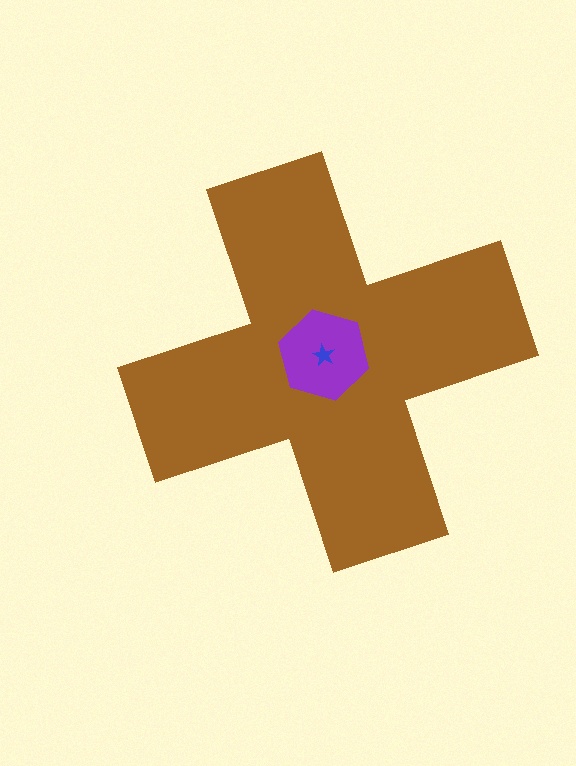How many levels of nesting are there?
3.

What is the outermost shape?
The brown cross.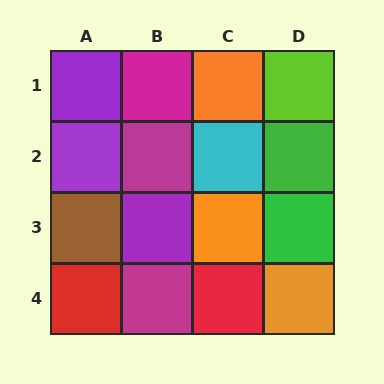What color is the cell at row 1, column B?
Magenta.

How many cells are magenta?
3 cells are magenta.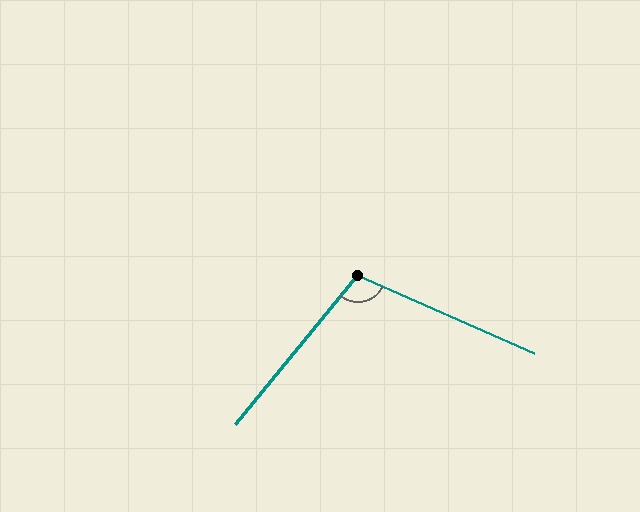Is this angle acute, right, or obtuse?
It is obtuse.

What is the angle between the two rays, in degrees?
Approximately 105 degrees.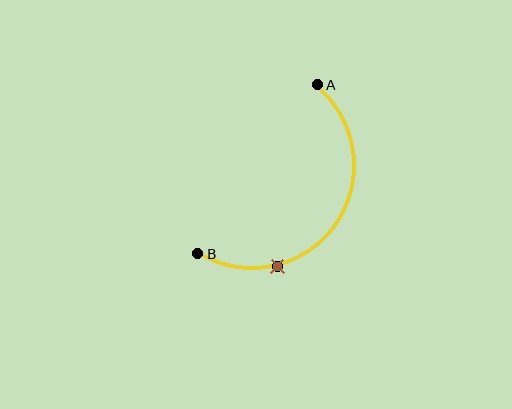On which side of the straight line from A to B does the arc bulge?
The arc bulges below and to the right of the straight line connecting A and B.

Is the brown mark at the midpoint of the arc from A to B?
No. The brown mark lies on the arc but is closer to endpoint B. The arc midpoint would be at the point on the curve equidistant along the arc from both A and B.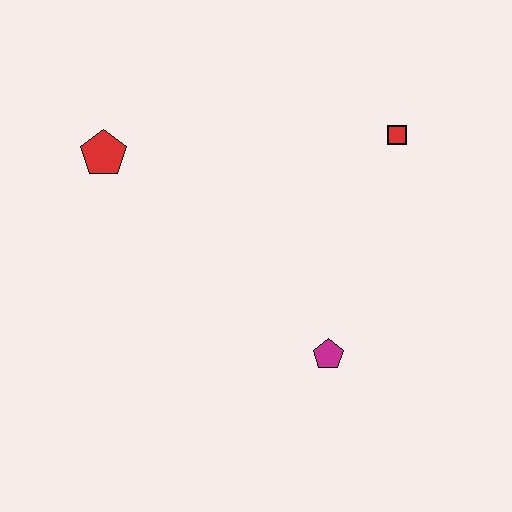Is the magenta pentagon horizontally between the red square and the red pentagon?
Yes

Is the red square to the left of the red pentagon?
No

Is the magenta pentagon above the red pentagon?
No